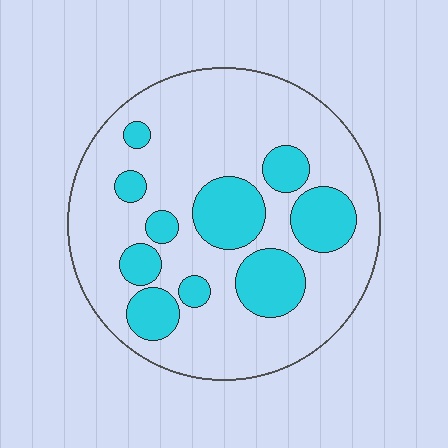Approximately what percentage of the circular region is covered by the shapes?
Approximately 25%.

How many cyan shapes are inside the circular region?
10.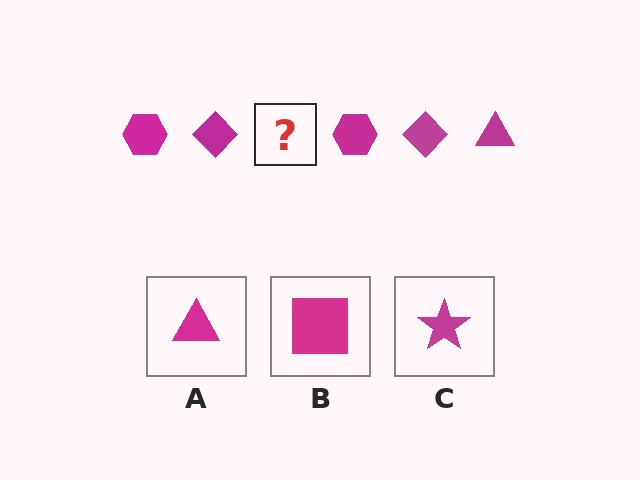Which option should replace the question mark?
Option A.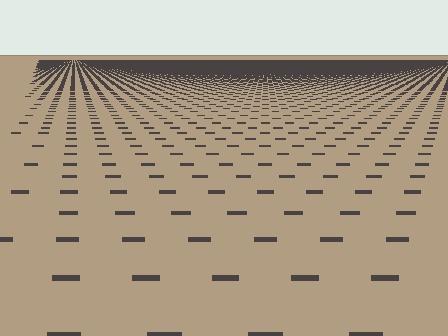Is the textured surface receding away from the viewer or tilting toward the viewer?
The surface is receding away from the viewer. Texture elements get smaller and denser toward the top.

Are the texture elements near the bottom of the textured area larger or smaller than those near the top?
Larger. Near the bottom, elements are closer to the viewer and appear at a bigger on-screen size.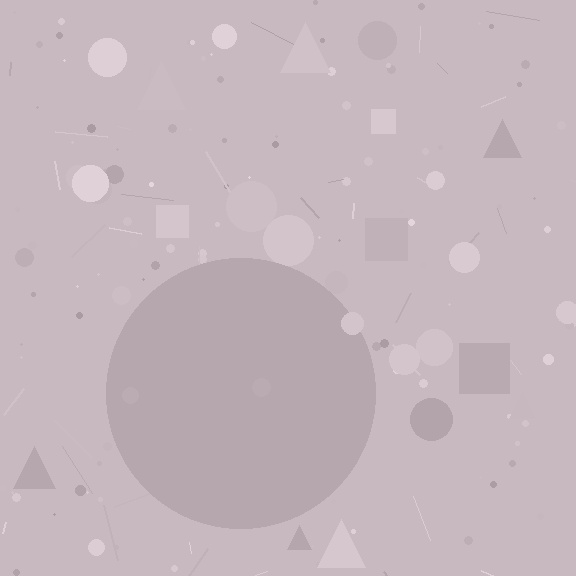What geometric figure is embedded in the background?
A circle is embedded in the background.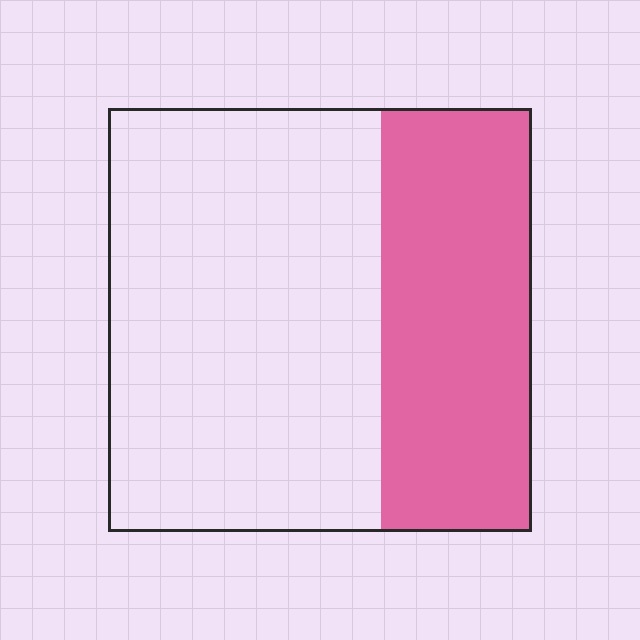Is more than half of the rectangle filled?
No.